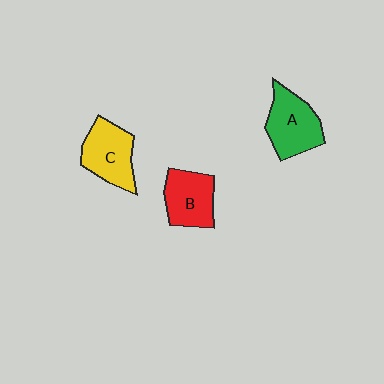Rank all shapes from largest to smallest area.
From largest to smallest: A (green), C (yellow), B (red).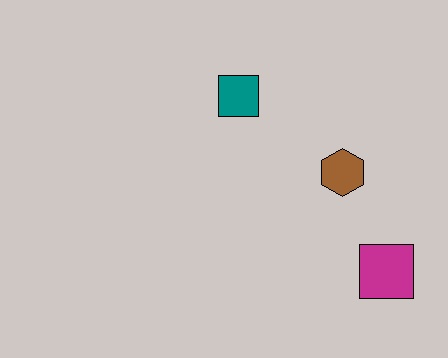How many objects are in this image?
There are 3 objects.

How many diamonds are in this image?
There are no diamonds.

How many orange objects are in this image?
There are no orange objects.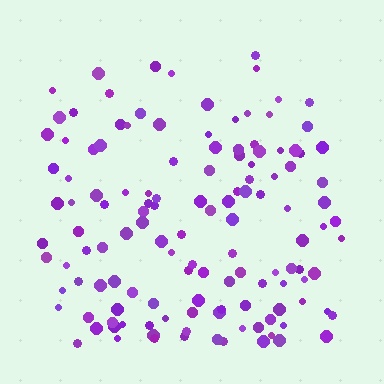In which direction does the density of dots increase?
From top to bottom, with the bottom side densest.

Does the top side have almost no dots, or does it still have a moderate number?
Still a moderate number, just noticeably fewer than the bottom.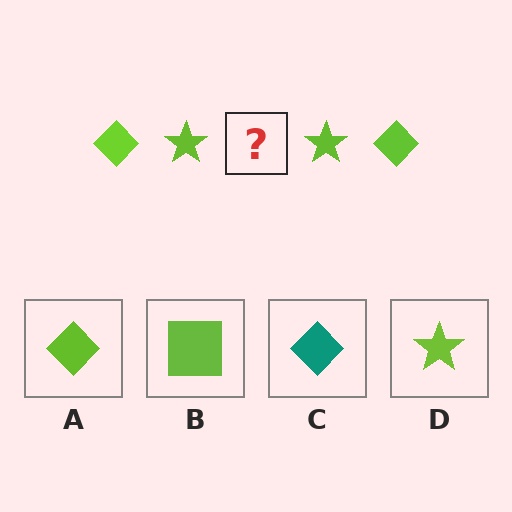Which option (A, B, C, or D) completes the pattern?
A.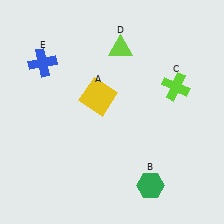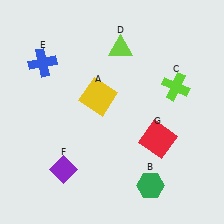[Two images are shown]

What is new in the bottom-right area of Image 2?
A red square (G) was added in the bottom-right area of Image 2.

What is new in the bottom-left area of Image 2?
A purple diamond (F) was added in the bottom-left area of Image 2.